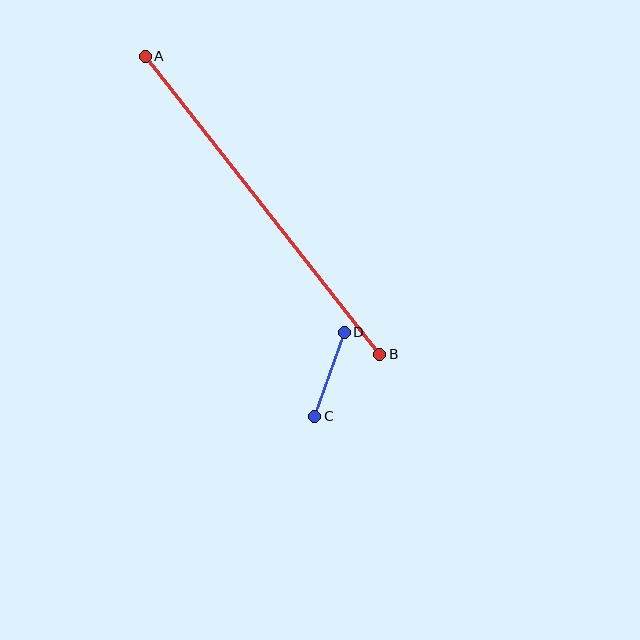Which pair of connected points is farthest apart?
Points A and B are farthest apart.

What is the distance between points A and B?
The distance is approximately 379 pixels.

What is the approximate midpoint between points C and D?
The midpoint is at approximately (329, 374) pixels.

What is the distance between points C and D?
The distance is approximately 89 pixels.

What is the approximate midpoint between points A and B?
The midpoint is at approximately (263, 205) pixels.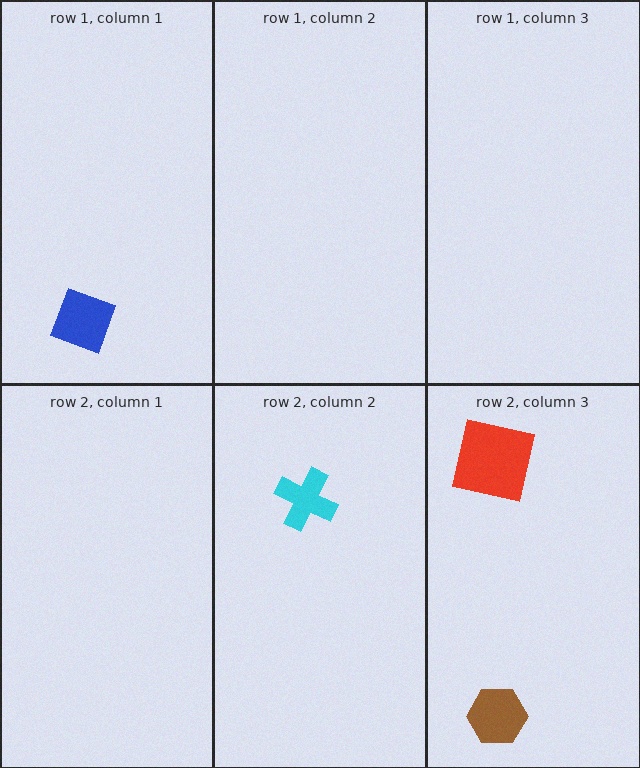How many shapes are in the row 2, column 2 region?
1.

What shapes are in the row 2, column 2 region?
The cyan cross.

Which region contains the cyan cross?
The row 2, column 2 region.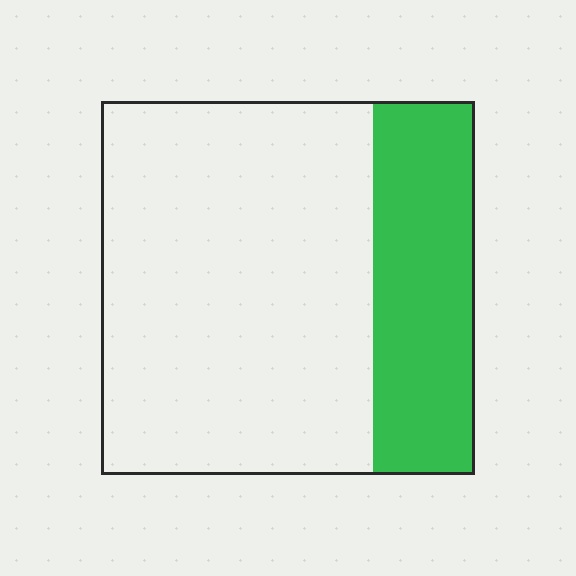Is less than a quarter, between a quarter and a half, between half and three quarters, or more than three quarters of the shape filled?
Between a quarter and a half.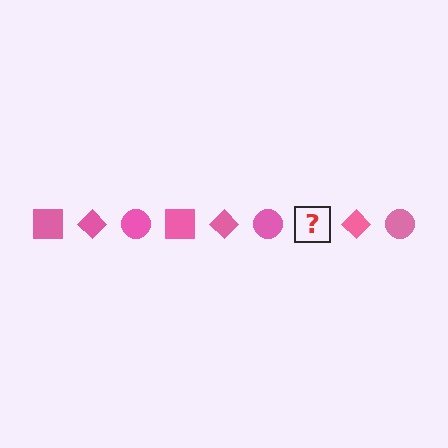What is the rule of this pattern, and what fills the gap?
The rule is that the pattern cycles through square, diamond, circle shapes in pink. The gap should be filled with a pink square.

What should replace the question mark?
The question mark should be replaced with a pink square.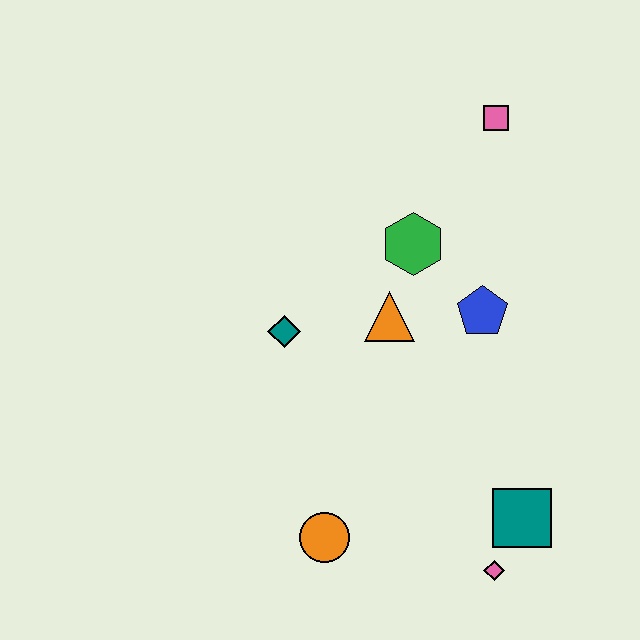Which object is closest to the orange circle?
The pink diamond is closest to the orange circle.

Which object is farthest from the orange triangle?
The pink diamond is farthest from the orange triangle.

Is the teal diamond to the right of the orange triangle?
No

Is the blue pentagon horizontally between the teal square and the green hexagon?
Yes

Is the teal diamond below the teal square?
No